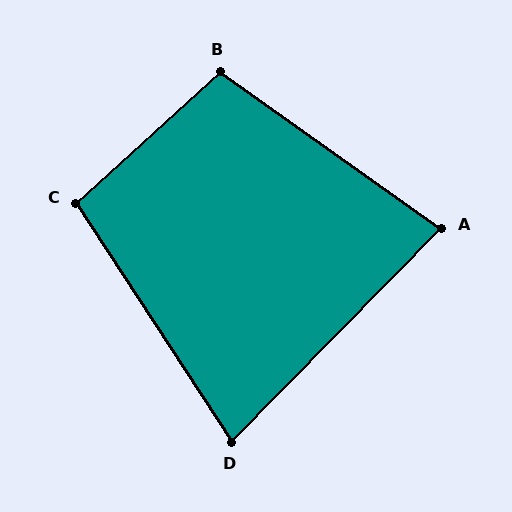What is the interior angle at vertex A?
Approximately 81 degrees (acute).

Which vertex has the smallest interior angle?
D, at approximately 78 degrees.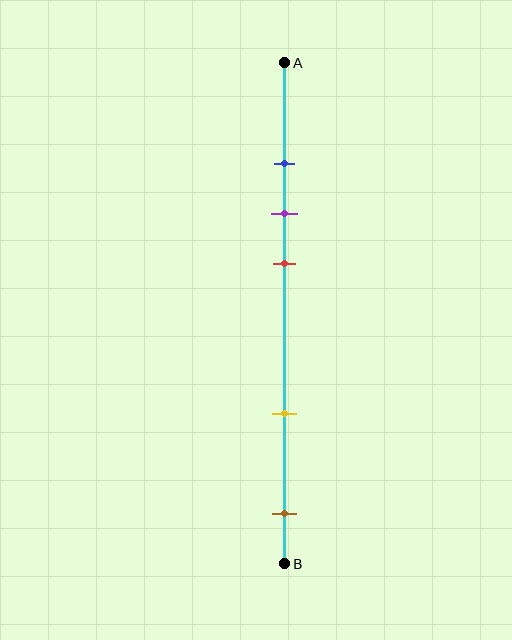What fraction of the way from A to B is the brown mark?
The brown mark is approximately 90% (0.9) of the way from A to B.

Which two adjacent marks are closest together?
The blue and purple marks are the closest adjacent pair.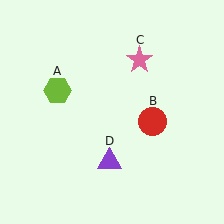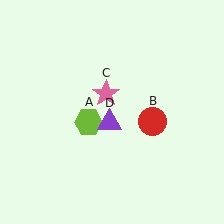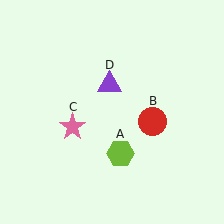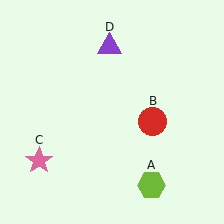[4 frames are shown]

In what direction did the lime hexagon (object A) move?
The lime hexagon (object A) moved down and to the right.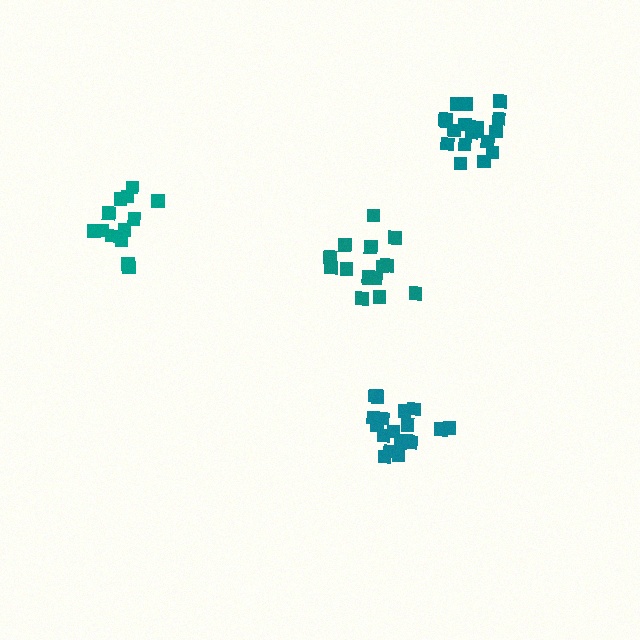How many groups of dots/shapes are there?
There are 4 groups.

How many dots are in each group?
Group 1: 16 dots, Group 2: 19 dots, Group 3: 15 dots, Group 4: 18 dots (68 total).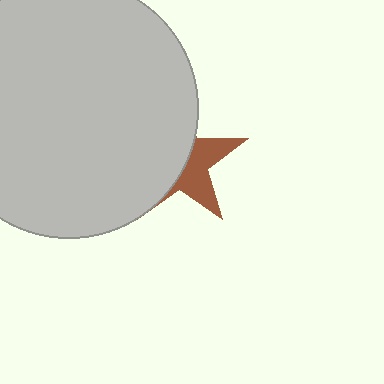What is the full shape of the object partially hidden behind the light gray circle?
The partially hidden object is a brown star.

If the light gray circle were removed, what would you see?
You would see the complete brown star.